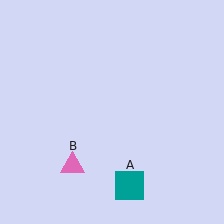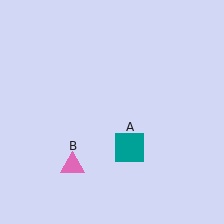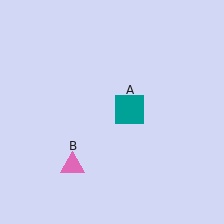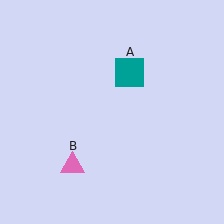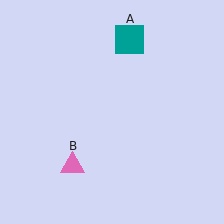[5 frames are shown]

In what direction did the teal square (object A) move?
The teal square (object A) moved up.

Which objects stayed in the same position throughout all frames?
Pink triangle (object B) remained stationary.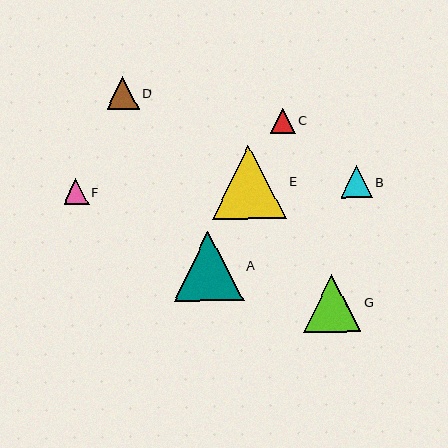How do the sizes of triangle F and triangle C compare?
Triangle F and triangle C are approximately the same size.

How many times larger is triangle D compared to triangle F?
Triangle D is approximately 1.3 times the size of triangle F.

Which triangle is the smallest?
Triangle C is the smallest with a size of approximately 25 pixels.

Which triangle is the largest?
Triangle E is the largest with a size of approximately 74 pixels.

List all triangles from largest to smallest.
From largest to smallest: E, A, G, D, B, F, C.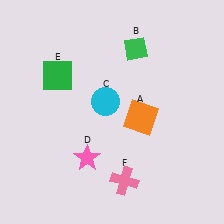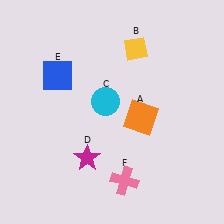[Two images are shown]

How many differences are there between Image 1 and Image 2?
There are 3 differences between the two images.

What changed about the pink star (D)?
In Image 1, D is pink. In Image 2, it changed to magenta.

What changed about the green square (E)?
In Image 1, E is green. In Image 2, it changed to blue.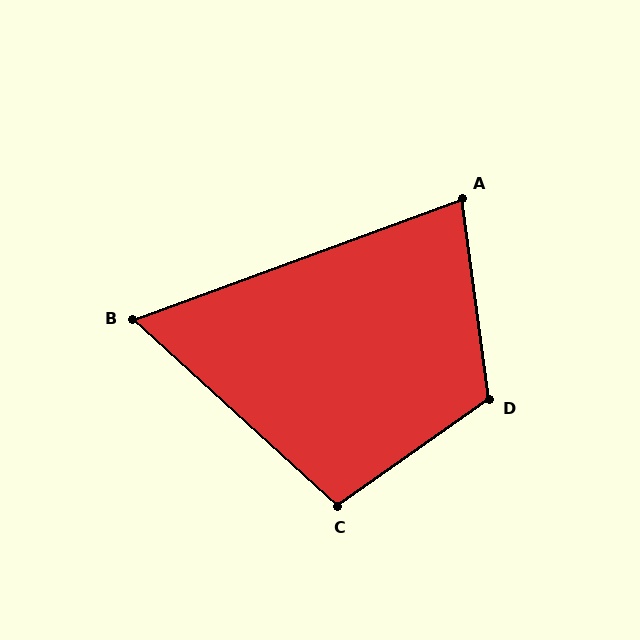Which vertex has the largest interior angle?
D, at approximately 118 degrees.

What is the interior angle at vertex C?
Approximately 103 degrees (obtuse).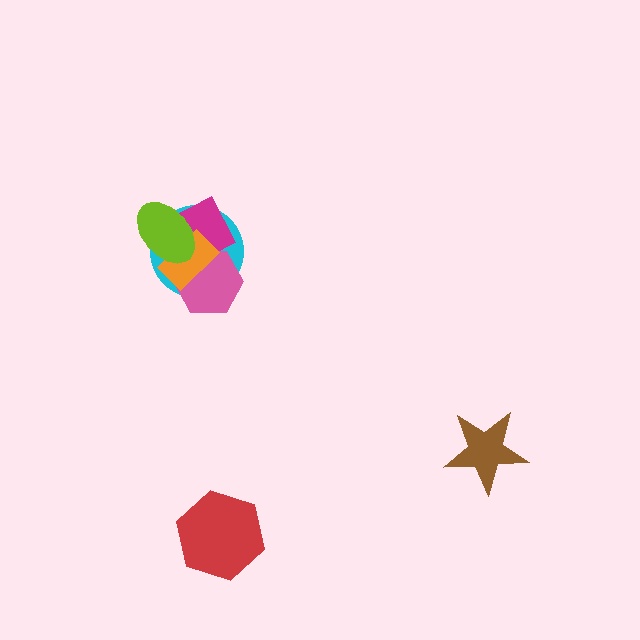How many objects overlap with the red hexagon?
0 objects overlap with the red hexagon.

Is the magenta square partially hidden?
Yes, it is partially covered by another shape.